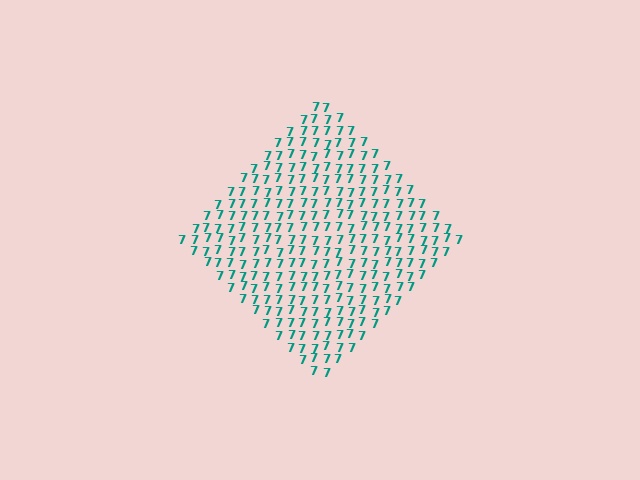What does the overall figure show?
The overall figure shows a diamond.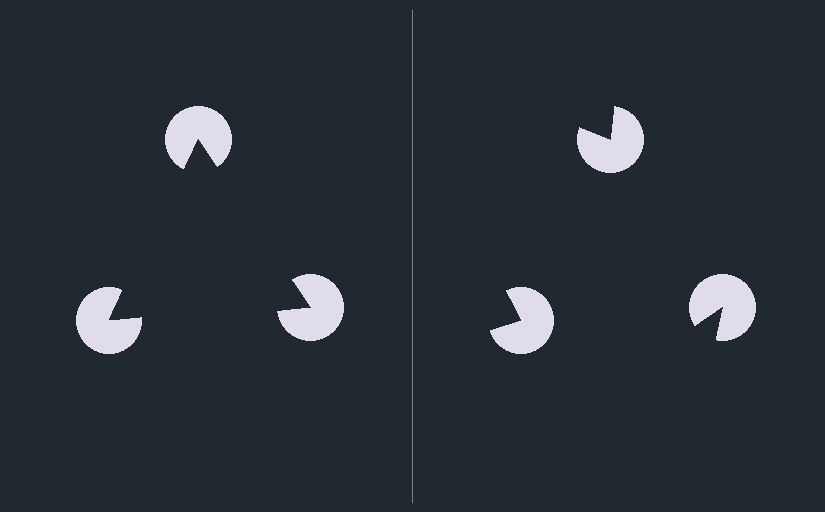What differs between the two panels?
The pac-man discs are positioned identically on both sides; only the wedge orientations differ. On the left they align to a triangle; on the right they are misaligned.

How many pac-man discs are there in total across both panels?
6 — 3 on each side.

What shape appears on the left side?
An illusory triangle.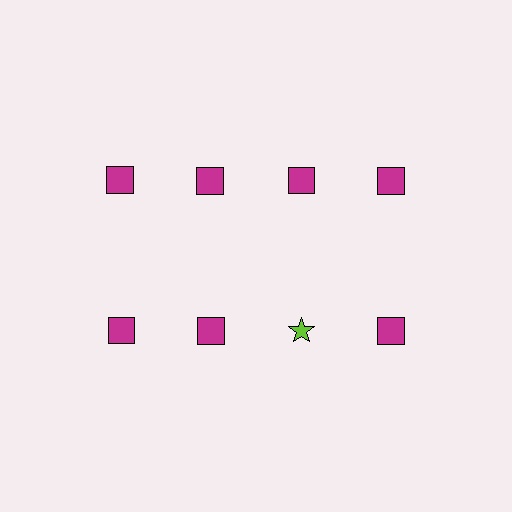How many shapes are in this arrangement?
There are 8 shapes arranged in a grid pattern.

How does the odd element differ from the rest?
It differs in both color (lime instead of magenta) and shape (star instead of square).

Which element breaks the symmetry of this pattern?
The lime star in the second row, center column breaks the symmetry. All other shapes are magenta squares.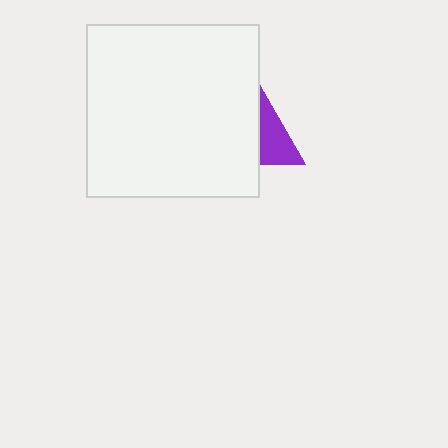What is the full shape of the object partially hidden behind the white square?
The partially hidden object is a purple triangle.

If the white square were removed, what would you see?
You would see the complete purple triangle.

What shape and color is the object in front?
The object in front is a white square.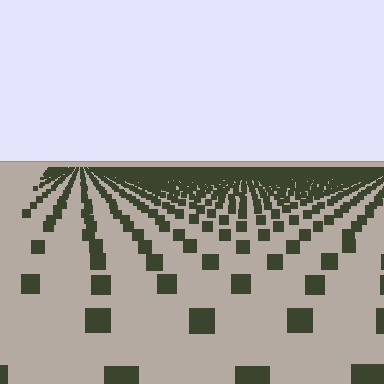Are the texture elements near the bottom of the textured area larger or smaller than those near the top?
Larger. Near the bottom, elements are closer to the viewer and appear at a bigger on-screen size.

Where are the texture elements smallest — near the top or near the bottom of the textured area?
Near the top.